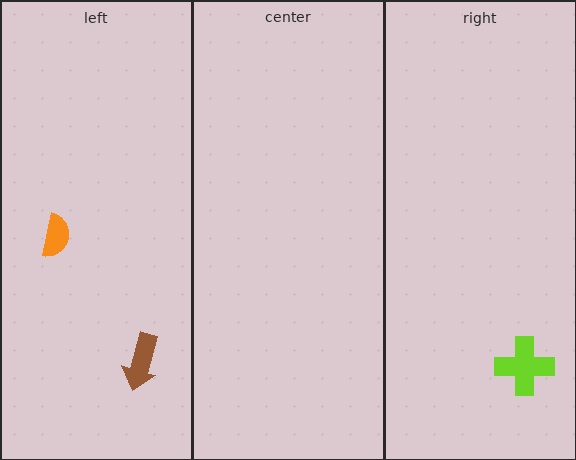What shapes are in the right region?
The lime cross.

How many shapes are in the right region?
1.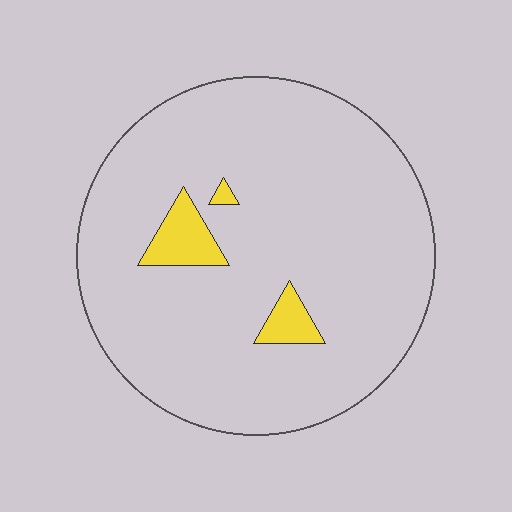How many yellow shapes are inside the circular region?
3.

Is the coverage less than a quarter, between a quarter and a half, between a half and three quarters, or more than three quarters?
Less than a quarter.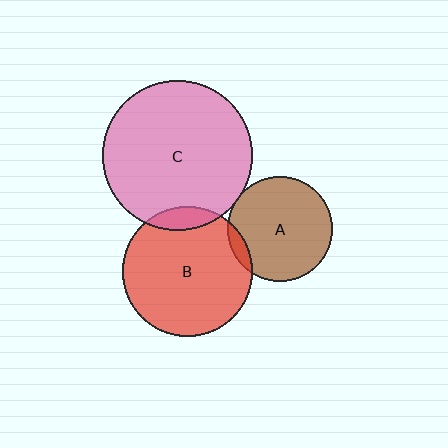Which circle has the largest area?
Circle C (pink).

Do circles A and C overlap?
Yes.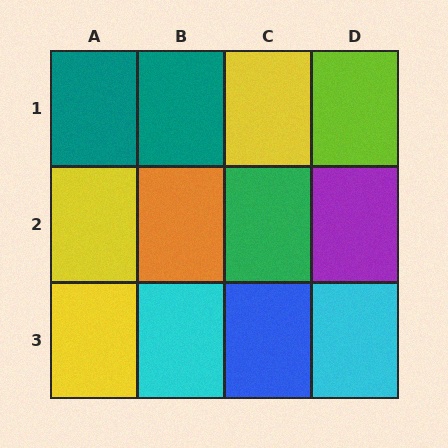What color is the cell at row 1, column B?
Teal.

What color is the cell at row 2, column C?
Green.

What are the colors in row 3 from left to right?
Yellow, cyan, blue, cyan.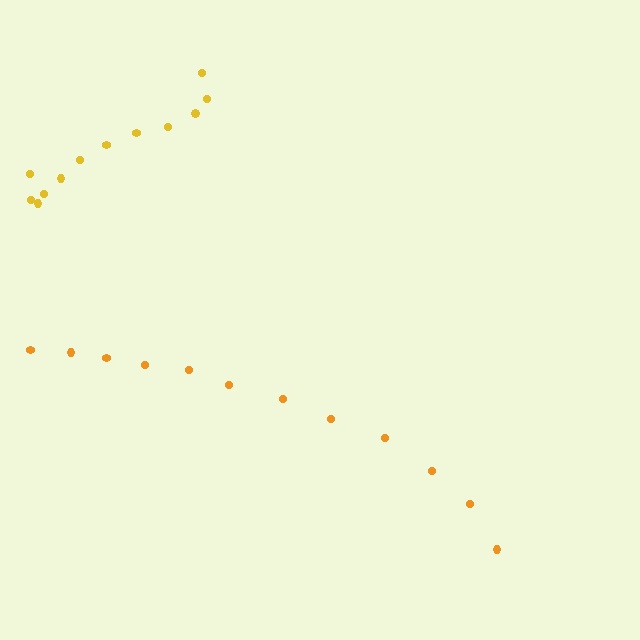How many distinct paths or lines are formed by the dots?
There are 2 distinct paths.